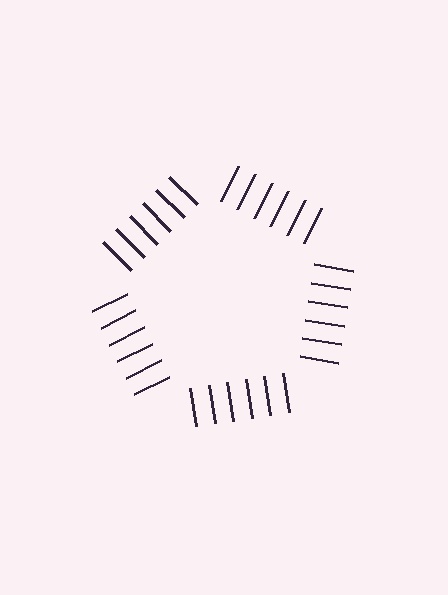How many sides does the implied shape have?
5 sides — the line-ends trace a pentagon.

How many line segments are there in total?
30 — 6 along each of the 5 edges.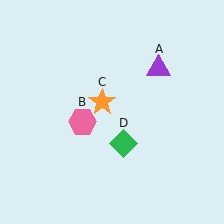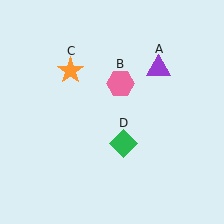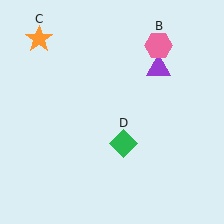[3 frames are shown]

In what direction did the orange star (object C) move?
The orange star (object C) moved up and to the left.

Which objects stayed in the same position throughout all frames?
Purple triangle (object A) and green diamond (object D) remained stationary.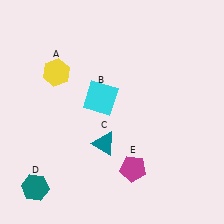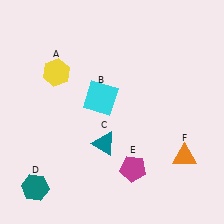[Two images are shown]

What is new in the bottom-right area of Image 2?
An orange triangle (F) was added in the bottom-right area of Image 2.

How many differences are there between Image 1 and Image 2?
There is 1 difference between the two images.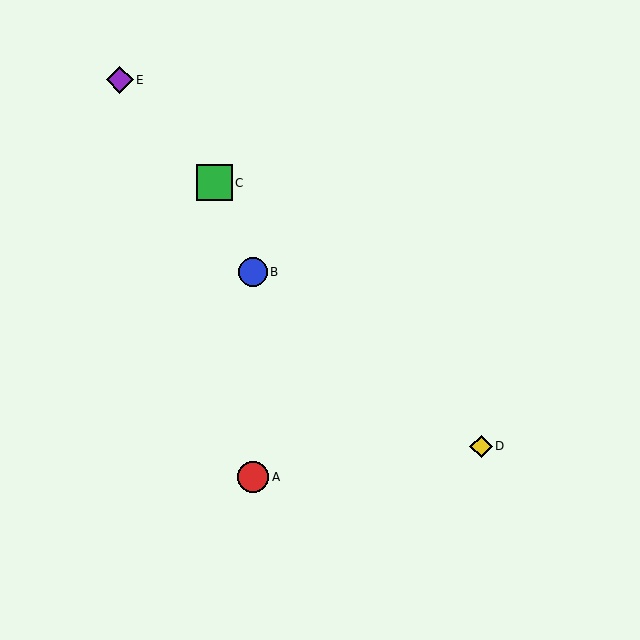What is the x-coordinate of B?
Object B is at x≈253.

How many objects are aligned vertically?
2 objects (A, B) are aligned vertically.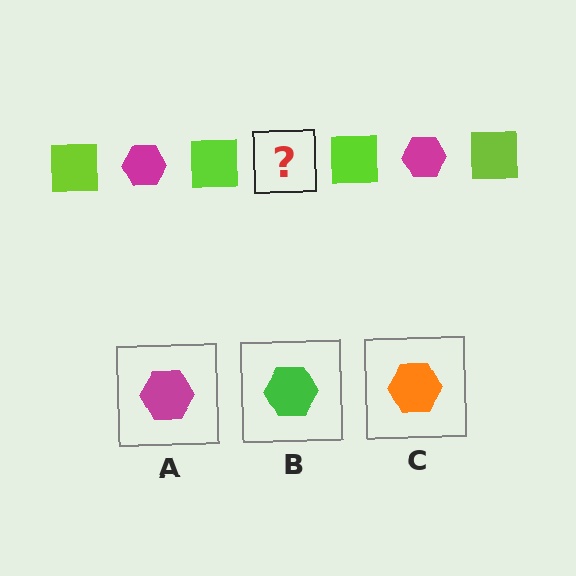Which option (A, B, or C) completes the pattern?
A.